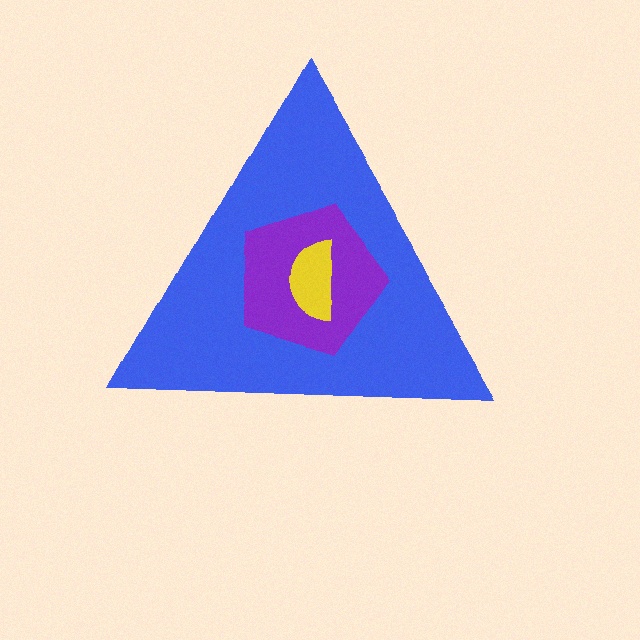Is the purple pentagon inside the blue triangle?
Yes.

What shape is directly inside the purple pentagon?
The yellow semicircle.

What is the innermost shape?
The yellow semicircle.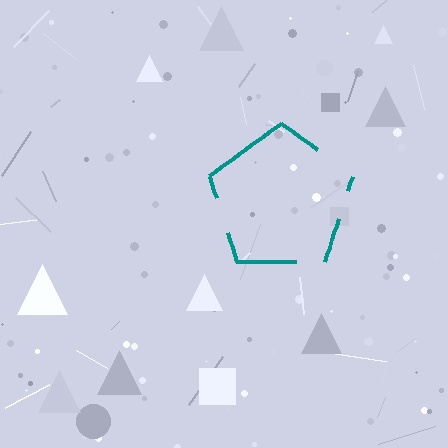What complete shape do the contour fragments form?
The contour fragments form a pentagon.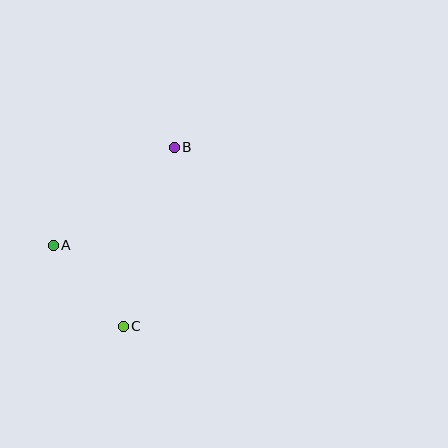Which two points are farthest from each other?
Points B and C are farthest from each other.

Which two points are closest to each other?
Points A and C are closest to each other.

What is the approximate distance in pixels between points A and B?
The distance between A and B is approximately 156 pixels.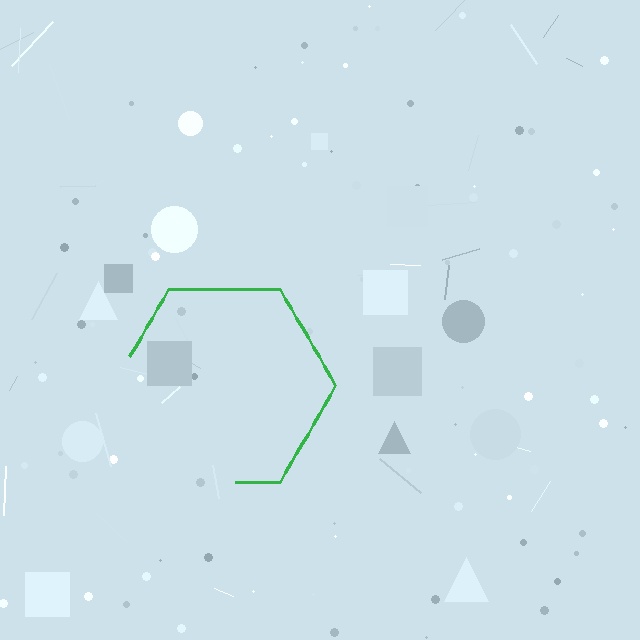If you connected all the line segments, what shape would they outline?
They would outline a hexagon.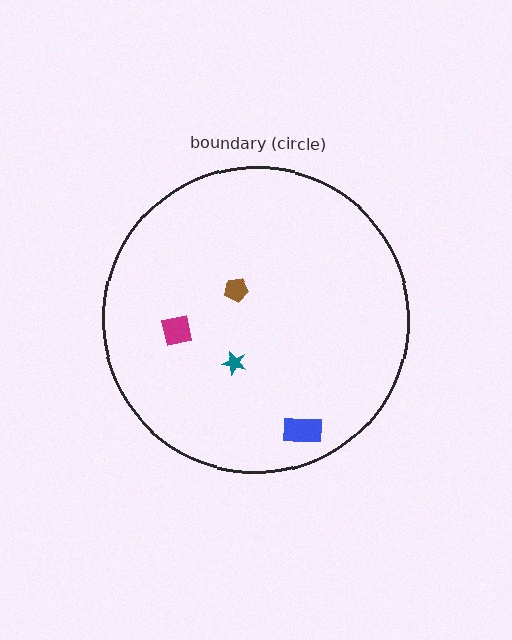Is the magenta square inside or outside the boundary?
Inside.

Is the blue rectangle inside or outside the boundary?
Inside.